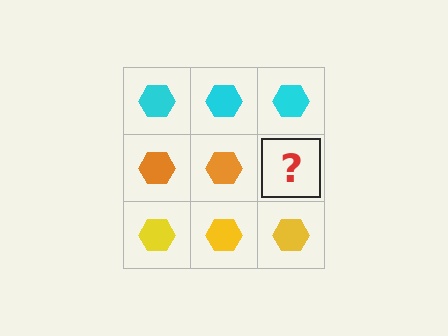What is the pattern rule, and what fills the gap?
The rule is that each row has a consistent color. The gap should be filled with an orange hexagon.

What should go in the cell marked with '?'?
The missing cell should contain an orange hexagon.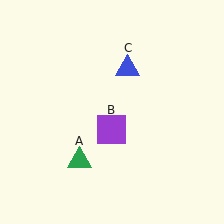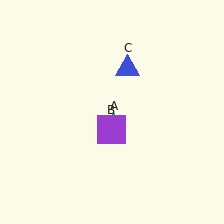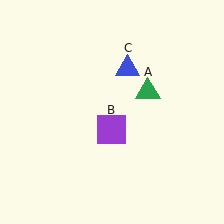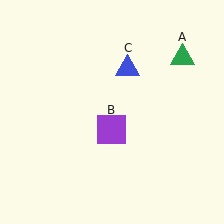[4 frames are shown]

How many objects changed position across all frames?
1 object changed position: green triangle (object A).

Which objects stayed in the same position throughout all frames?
Purple square (object B) and blue triangle (object C) remained stationary.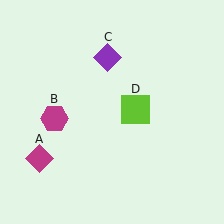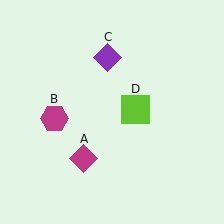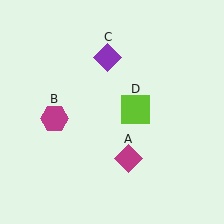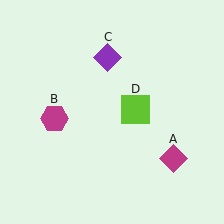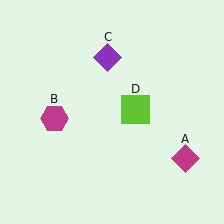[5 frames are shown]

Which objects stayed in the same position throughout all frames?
Magenta hexagon (object B) and purple diamond (object C) and lime square (object D) remained stationary.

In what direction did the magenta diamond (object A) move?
The magenta diamond (object A) moved right.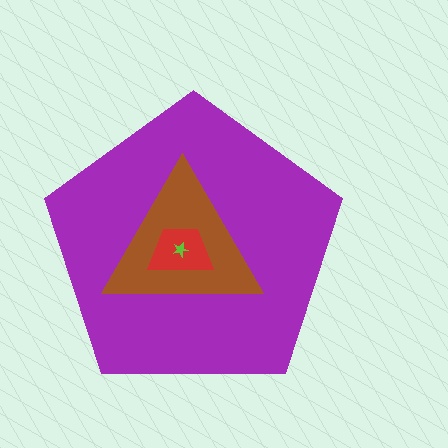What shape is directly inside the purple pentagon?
The brown triangle.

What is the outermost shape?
The purple pentagon.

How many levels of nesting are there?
4.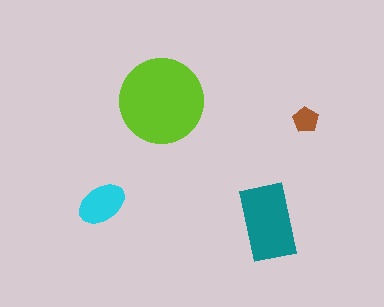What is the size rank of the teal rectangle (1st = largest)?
2nd.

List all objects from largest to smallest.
The lime circle, the teal rectangle, the cyan ellipse, the brown pentagon.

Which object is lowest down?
The teal rectangle is bottommost.